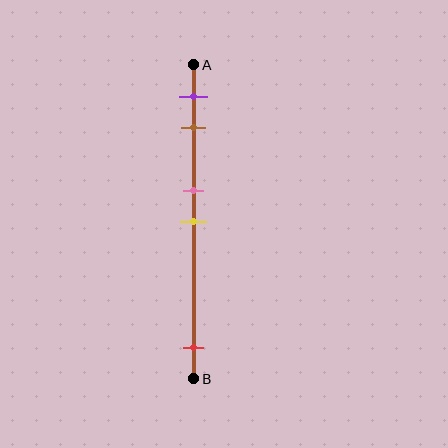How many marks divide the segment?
There are 5 marks dividing the segment.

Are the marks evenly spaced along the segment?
No, the marks are not evenly spaced.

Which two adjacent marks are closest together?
The pink and yellow marks are the closest adjacent pair.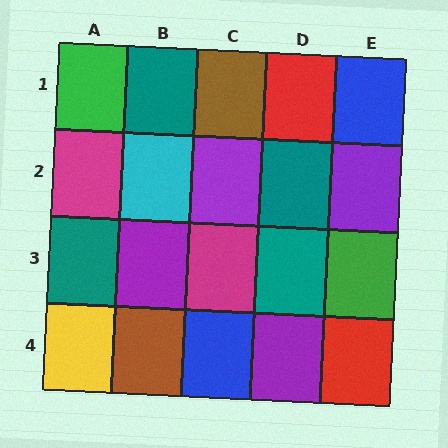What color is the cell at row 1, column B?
Teal.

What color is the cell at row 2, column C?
Purple.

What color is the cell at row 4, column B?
Brown.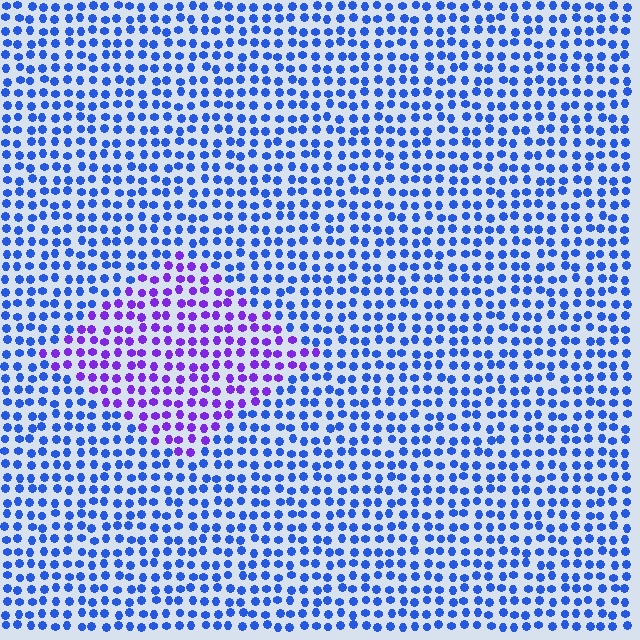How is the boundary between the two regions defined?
The boundary is defined purely by a slight shift in hue (about 45 degrees). Spacing, size, and orientation are identical on both sides.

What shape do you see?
I see a diamond.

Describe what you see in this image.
The image is filled with small blue elements in a uniform arrangement. A diamond-shaped region is visible where the elements are tinted to a slightly different hue, forming a subtle color boundary.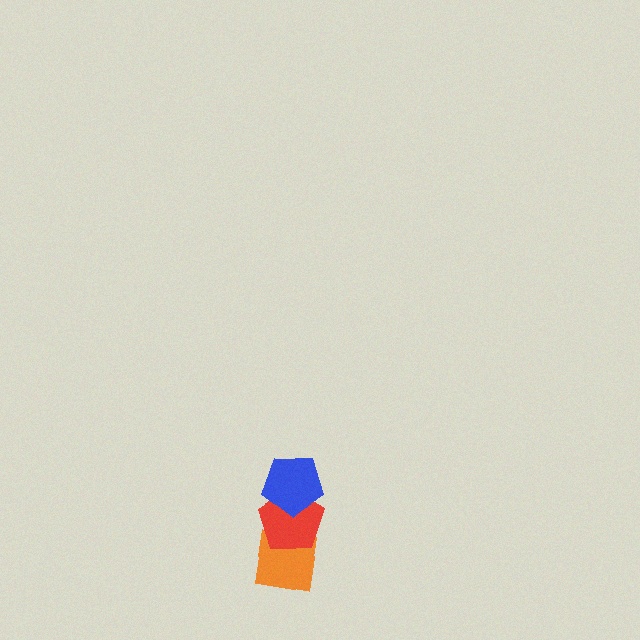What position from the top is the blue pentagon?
The blue pentagon is 1st from the top.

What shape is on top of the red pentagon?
The blue pentagon is on top of the red pentagon.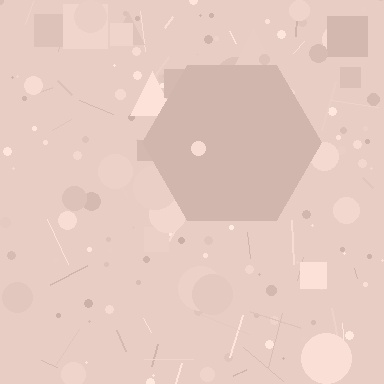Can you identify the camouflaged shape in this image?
The camouflaged shape is a hexagon.